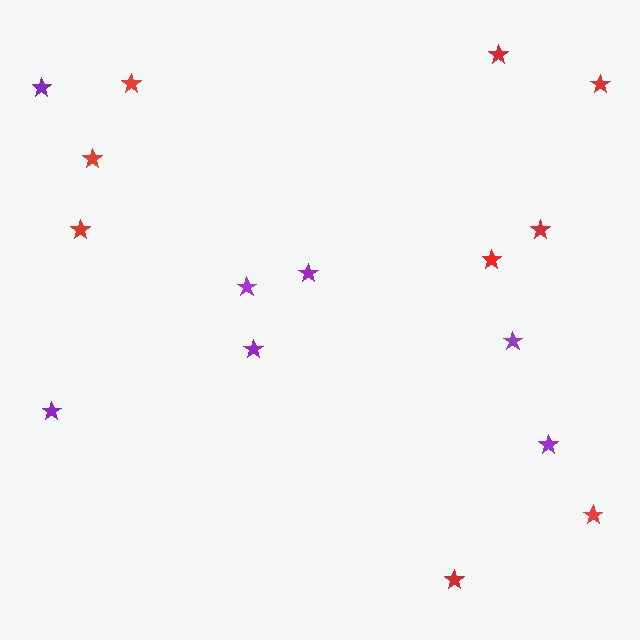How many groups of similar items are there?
There are 2 groups: one group of red stars (9) and one group of purple stars (7).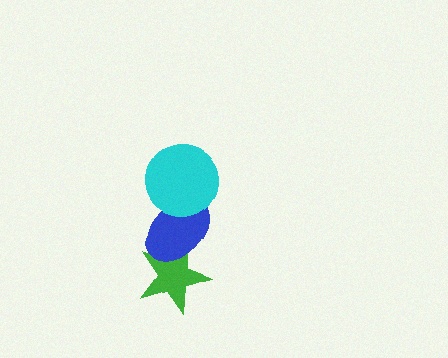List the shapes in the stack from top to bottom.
From top to bottom: the cyan circle, the blue ellipse, the green star.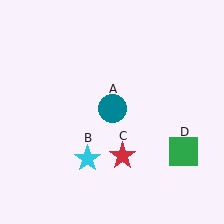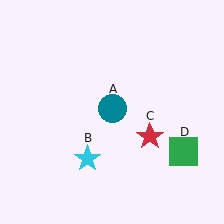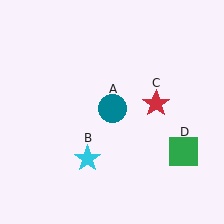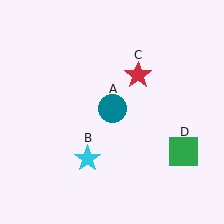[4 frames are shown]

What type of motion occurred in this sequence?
The red star (object C) rotated counterclockwise around the center of the scene.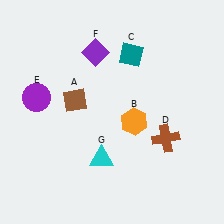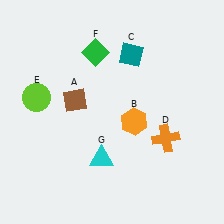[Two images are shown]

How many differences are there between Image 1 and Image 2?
There are 3 differences between the two images.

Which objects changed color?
D changed from brown to orange. E changed from purple to lime. F changed from purple to green.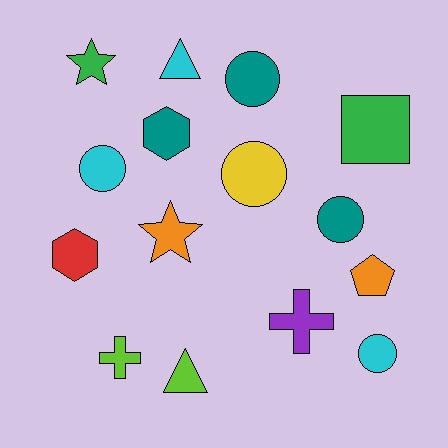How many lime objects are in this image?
There are 2 lime objects.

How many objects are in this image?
There are 15 objects.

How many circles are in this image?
There are 5 circles.